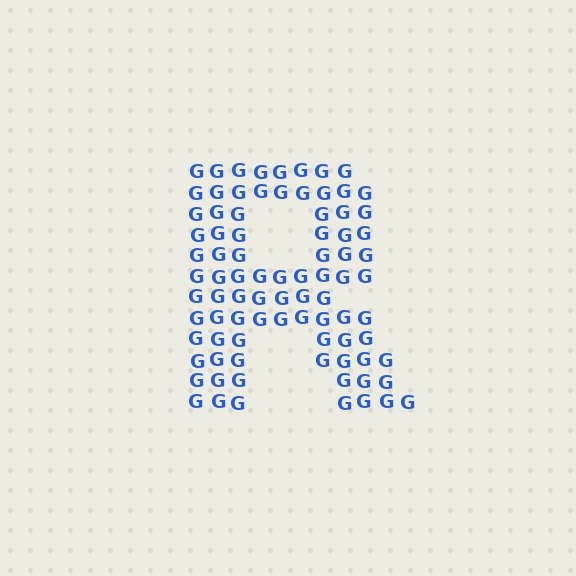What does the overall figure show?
The overall figure shows the letter R.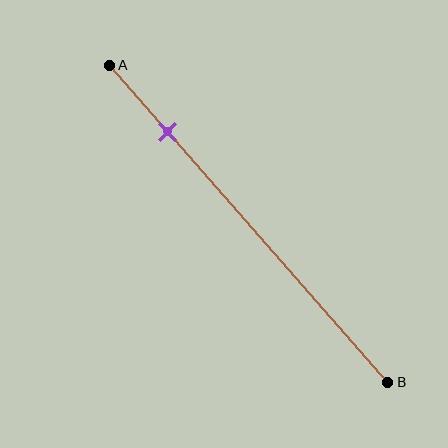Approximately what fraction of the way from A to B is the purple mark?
The purple mark is approximately 20% of the way from A to B.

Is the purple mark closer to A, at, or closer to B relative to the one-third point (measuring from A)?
The purple mark is closer to point A than the one-third point of segment AB.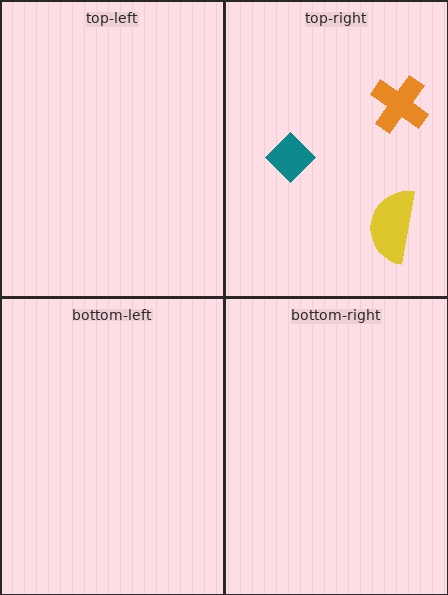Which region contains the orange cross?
The top-right region.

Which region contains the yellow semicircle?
The top-right region.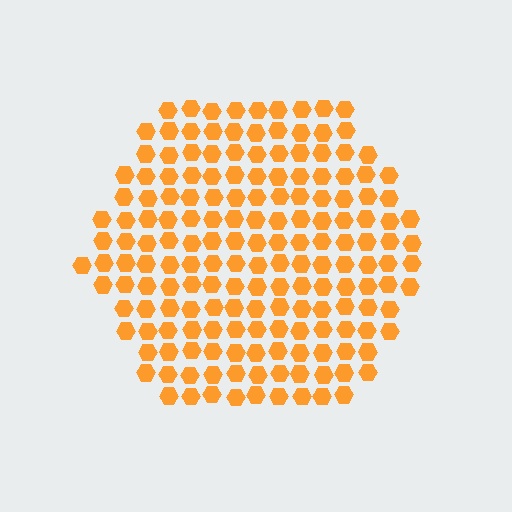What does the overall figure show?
The overall figure shows a hexagon.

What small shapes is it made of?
It is made of small hexagons.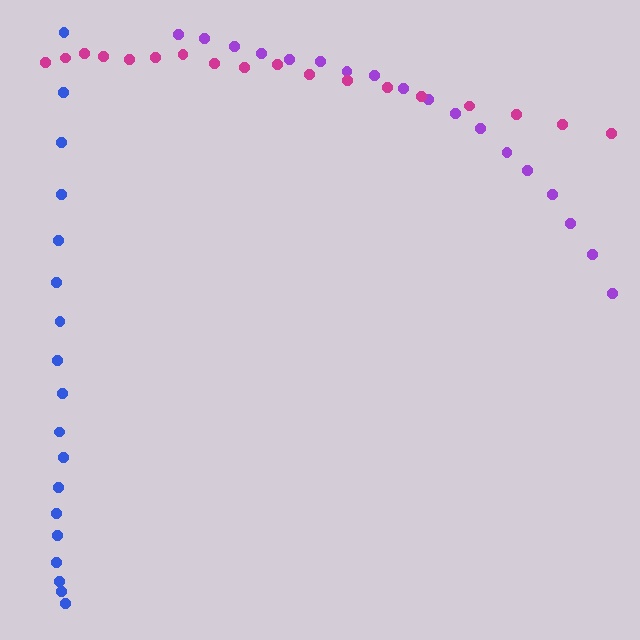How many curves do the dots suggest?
There are 3 distinct paths.